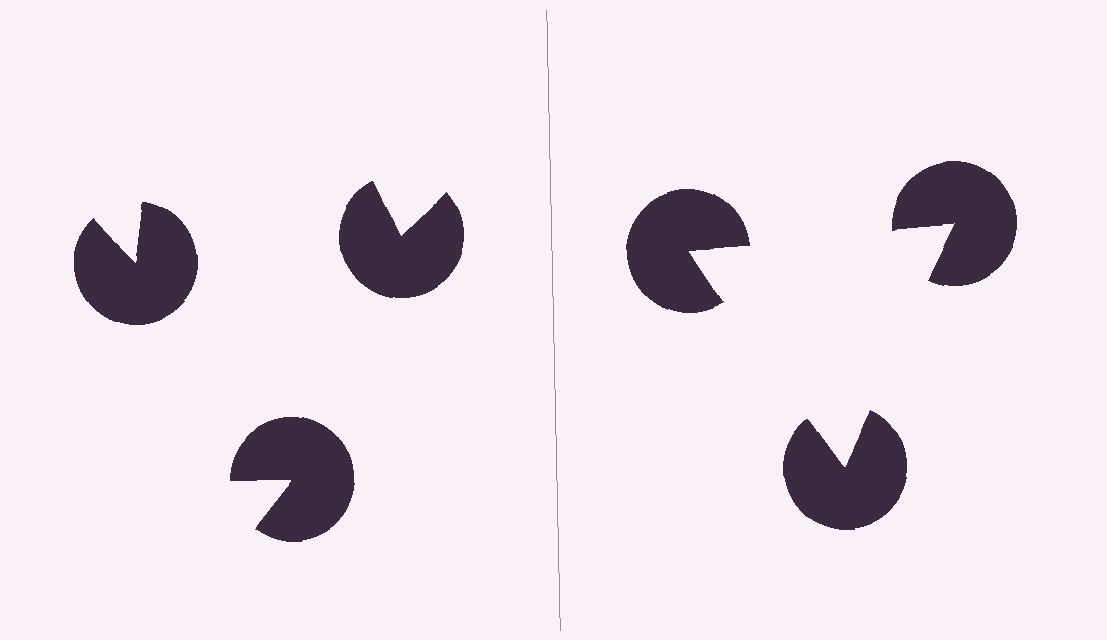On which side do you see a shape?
An illusory triangle appears on the right side. On the left side the wedge cuts are rotated, so no coherent shape forms.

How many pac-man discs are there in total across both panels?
6 — 3 on each side.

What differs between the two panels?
The pac-man discs are positioned identically on both sides; only the wedge orientations differ. On the right they align to a triangle; on the left they are misaligned.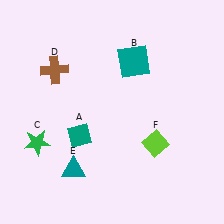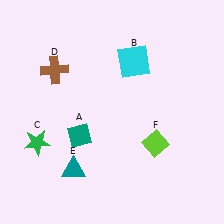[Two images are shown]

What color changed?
The square (B) changed from teal in Image 1 to cyan in Image 2.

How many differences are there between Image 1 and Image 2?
There is 1 difference between the two images.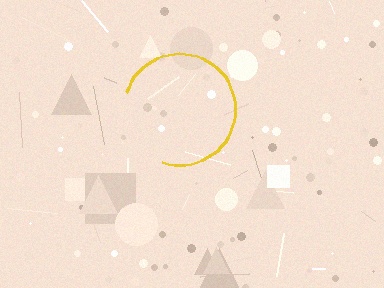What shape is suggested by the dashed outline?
The dashed outline suggests a circle.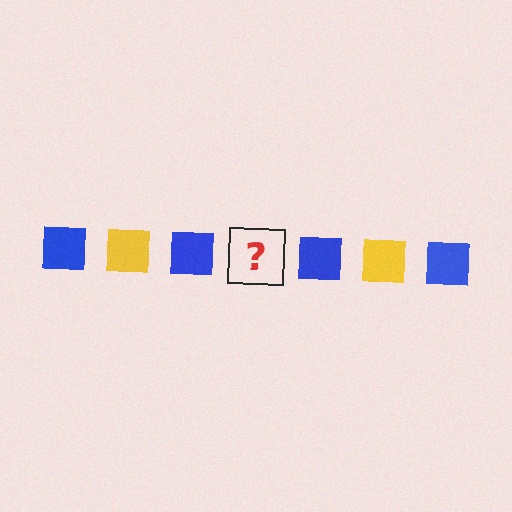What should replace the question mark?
The question mark should be replaced with a yellow square.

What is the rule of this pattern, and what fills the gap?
The rule is that the pattern cycles through blue, yellow squares. The gap should be filled with a yellow square.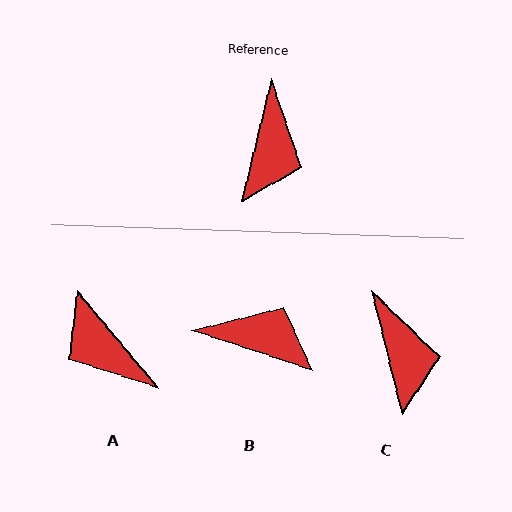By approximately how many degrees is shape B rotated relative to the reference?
Approximately 86 degrees counter-clockwise.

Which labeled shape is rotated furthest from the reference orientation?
A, about 127 degrees away.